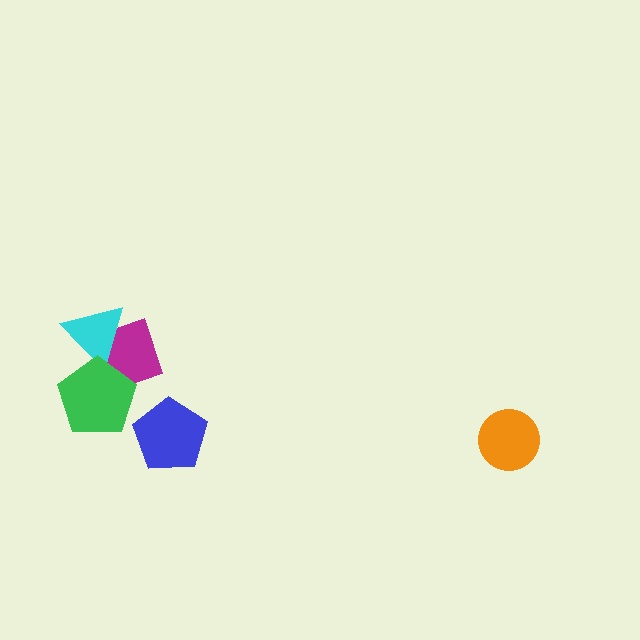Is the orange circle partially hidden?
No, no other shape covers it.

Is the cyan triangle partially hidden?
Yes, it is partially covered by another shape.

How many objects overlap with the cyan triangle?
2 objects overlap with the cyan triangle.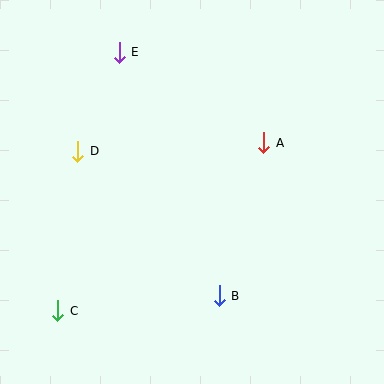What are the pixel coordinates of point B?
Point B is at (219, 296).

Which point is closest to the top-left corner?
Point E is closest to the top-left corner.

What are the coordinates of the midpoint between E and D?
The midpoint between E and D is at (98, 102).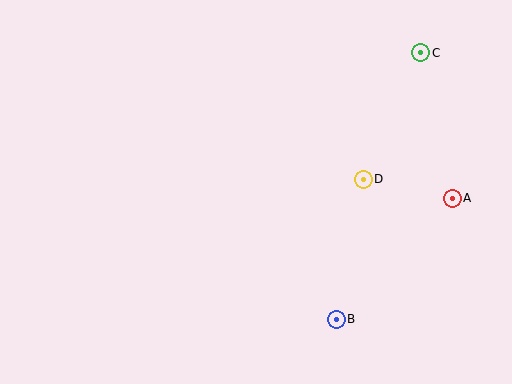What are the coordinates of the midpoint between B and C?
The midpoint between B and C is at (378, 186).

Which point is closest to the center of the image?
Point D at (363, 179) is closest to the center.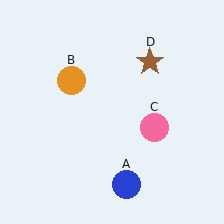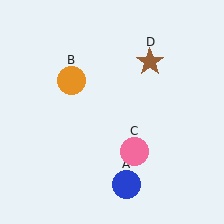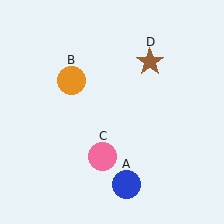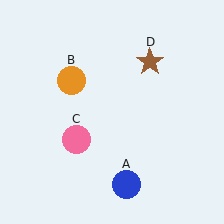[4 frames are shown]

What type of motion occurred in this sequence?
The pink circle (object C) rotated clockwise around the center of the scene.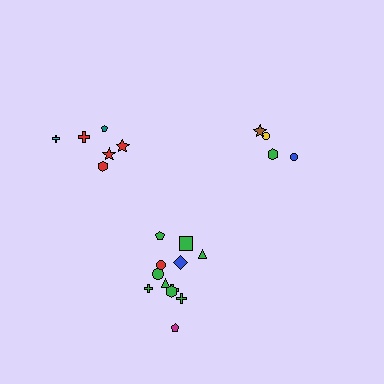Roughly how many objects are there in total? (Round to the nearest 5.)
Roughly 20 objects in total.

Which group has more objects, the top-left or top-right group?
The top-left group.